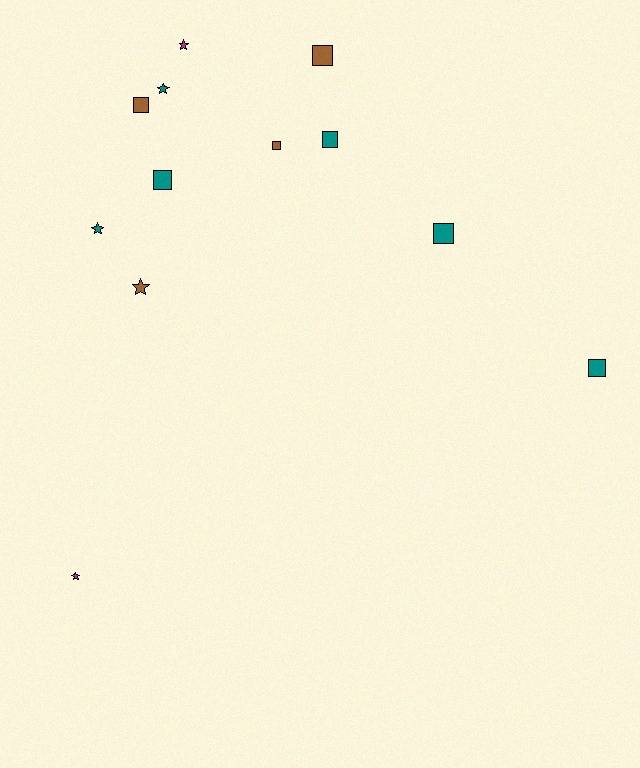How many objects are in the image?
There are 12 objects.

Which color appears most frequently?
Teal, with 6 objects.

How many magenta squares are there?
There are no magenta squares.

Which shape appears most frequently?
Square, with 7 objects.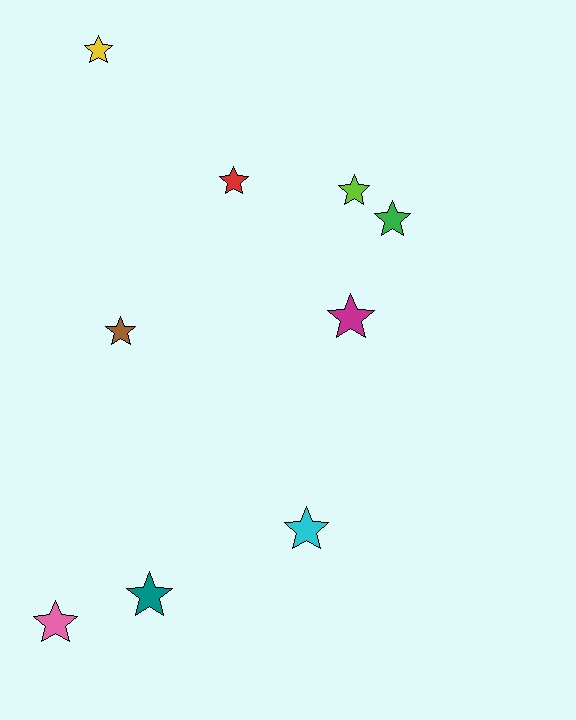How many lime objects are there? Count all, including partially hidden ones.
There is 1 lime object.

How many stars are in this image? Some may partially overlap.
There are 9 stars.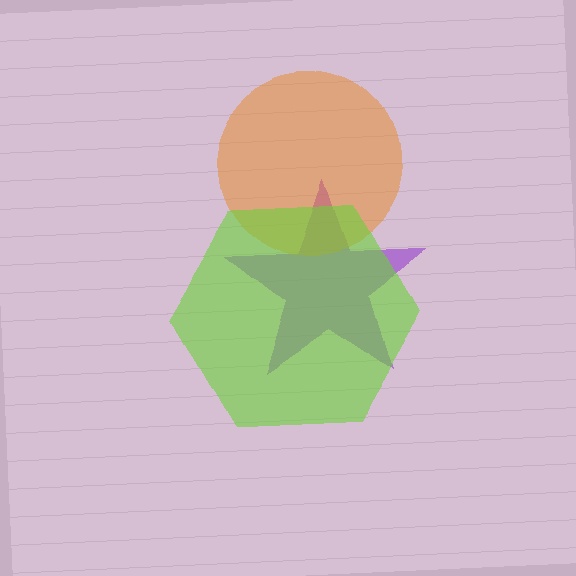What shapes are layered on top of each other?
The layered shapes are: a purple star, an orange circle, a lime hexagon.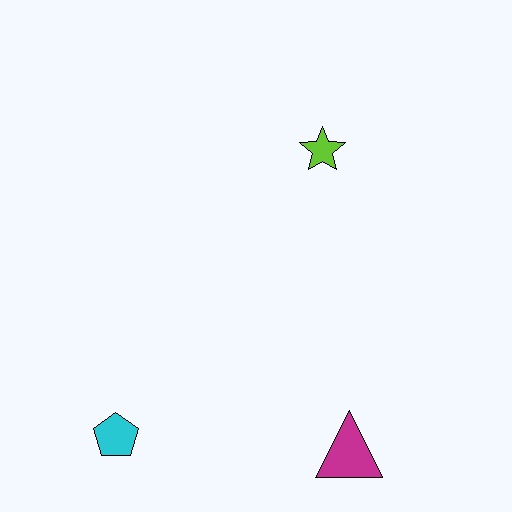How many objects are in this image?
There are 3 objects.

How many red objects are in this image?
There are no red objects.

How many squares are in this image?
There are no squares.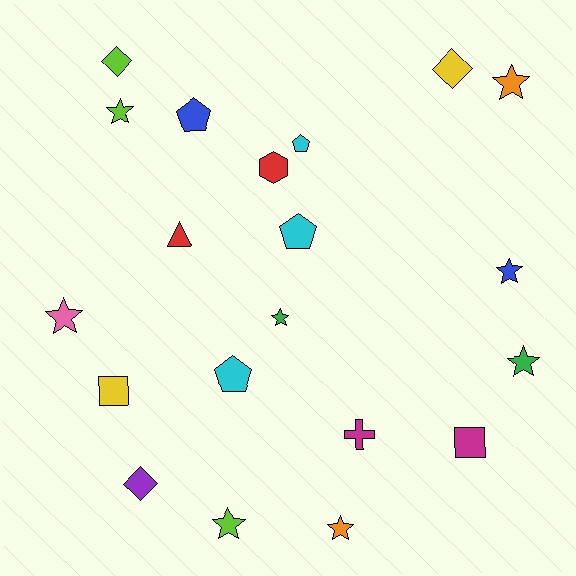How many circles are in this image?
There are no circles.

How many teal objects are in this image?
There are no teal objects.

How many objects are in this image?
There are 20 objects.